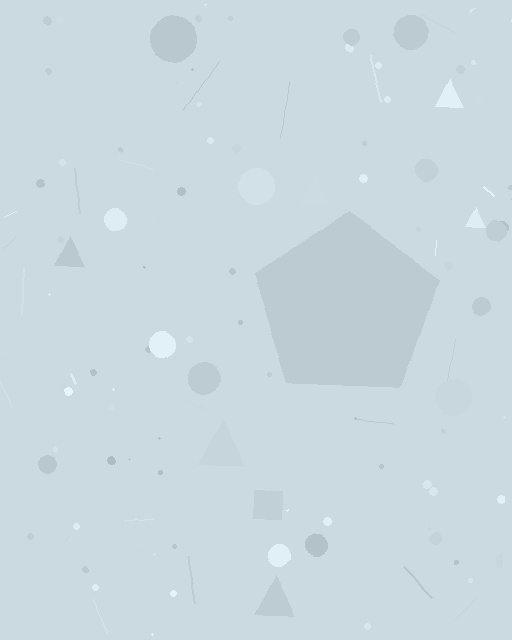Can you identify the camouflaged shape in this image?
The camouflaged shape is a pentagon.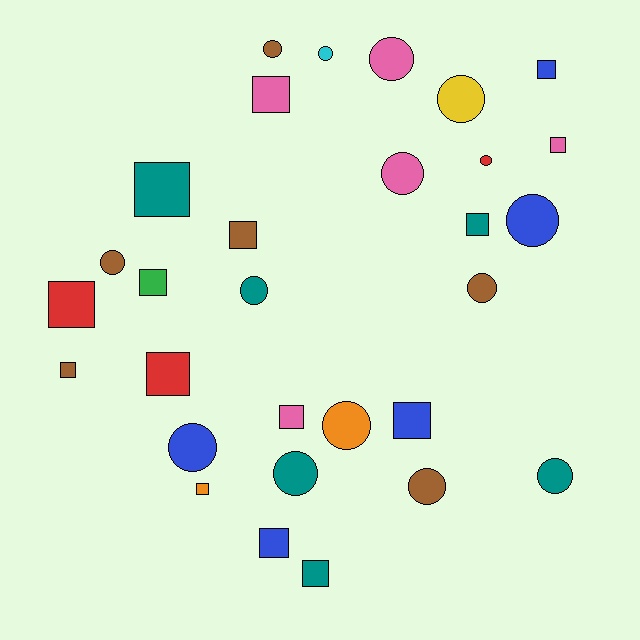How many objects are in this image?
There are 30 objects.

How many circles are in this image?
There are 15 circles.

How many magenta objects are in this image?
There are no magenta objects.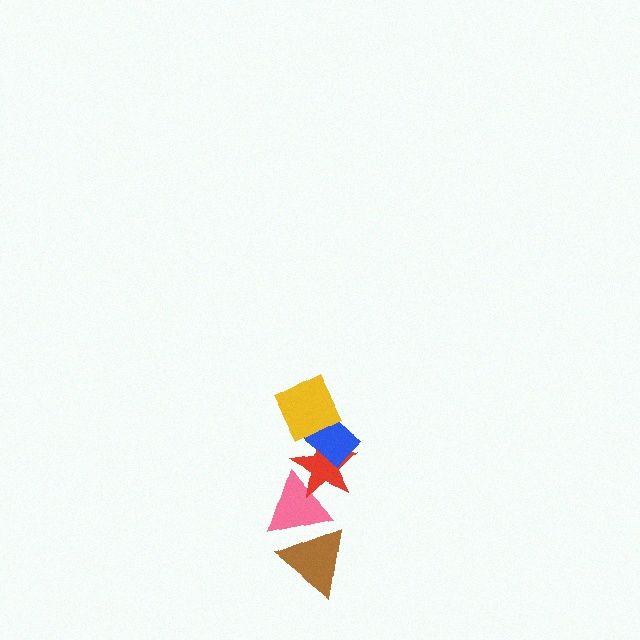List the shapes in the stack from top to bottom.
From top to bottom: the yellow square, the blue rectangle, the red star, the pink triangle, the brown triangle.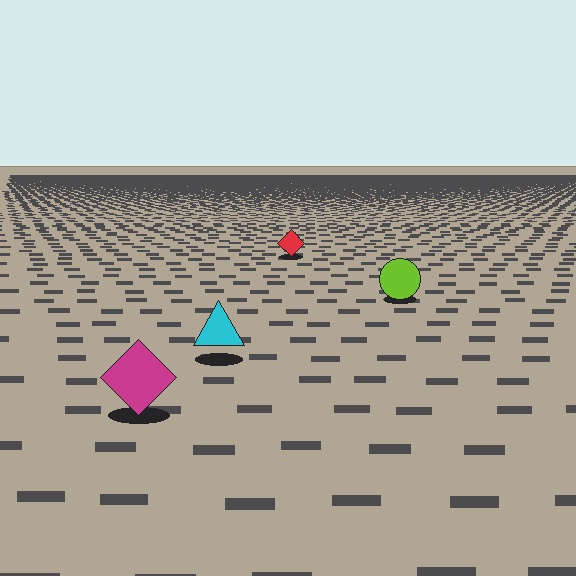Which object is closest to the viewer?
The magenta diamond is closest. The texture marks near it are larger and more spread out.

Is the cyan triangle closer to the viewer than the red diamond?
Yes. The cyan triangle is closer — you can tell from the texture gradient: the ground texture is coarser near it.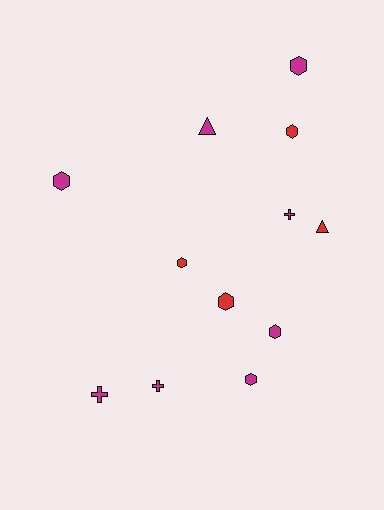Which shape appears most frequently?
Hexagon, with 7 objects.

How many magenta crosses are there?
There are 3 magenta crosses.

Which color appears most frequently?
Magenta, with 8 objects.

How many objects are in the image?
There are 12 objects.